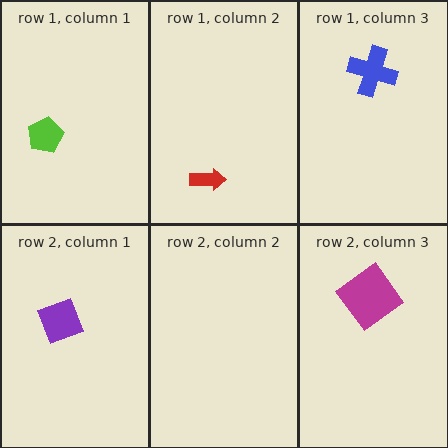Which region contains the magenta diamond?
The row 2, column 3 region.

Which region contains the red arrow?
The row 1, column 2 region.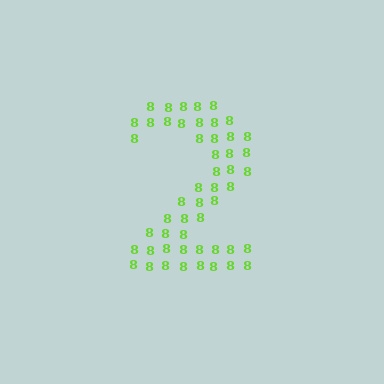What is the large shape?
The large shape is the digit 2.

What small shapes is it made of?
It is made of small digit 8's.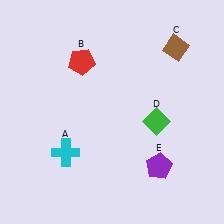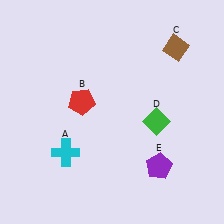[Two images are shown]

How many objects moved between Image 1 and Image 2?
1 object moved between the two images.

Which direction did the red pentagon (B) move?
The red pentagon (B) moved down.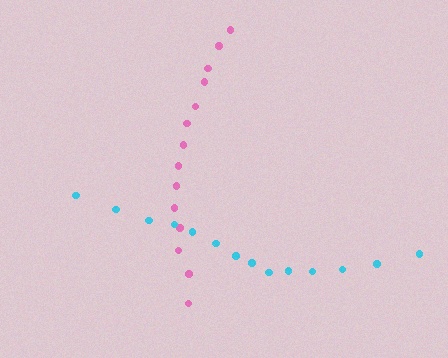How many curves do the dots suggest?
There are 2 distinct paths.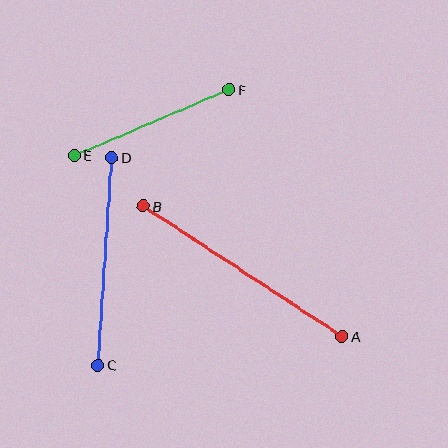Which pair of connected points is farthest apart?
Points A and B are farthest apart.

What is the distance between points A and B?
The distance is approximately 238 pixels.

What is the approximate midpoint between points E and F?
The midpoint is at approximately (152, 123) pixels.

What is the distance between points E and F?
The distance is approximately 168 pixels.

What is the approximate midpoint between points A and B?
The midpoint is at approximately (243, 272) pixels.